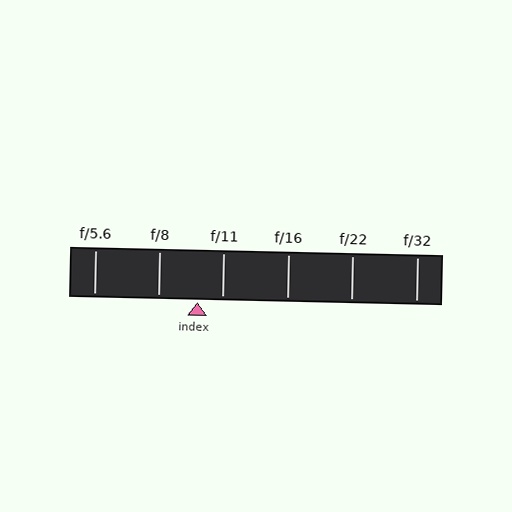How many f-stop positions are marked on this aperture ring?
There are 6 f-stop positions marked.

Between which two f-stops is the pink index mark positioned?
The index mark is between f/8 and f/11.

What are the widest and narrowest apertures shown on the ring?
The widest aperture shown is f/5.6 and the narrowest is f/32.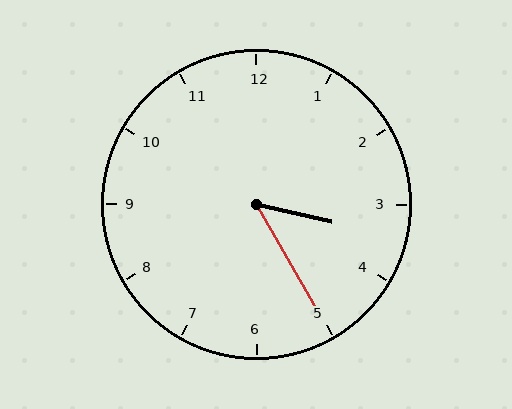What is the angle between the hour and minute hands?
Approximately 48 degrees.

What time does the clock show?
3:25.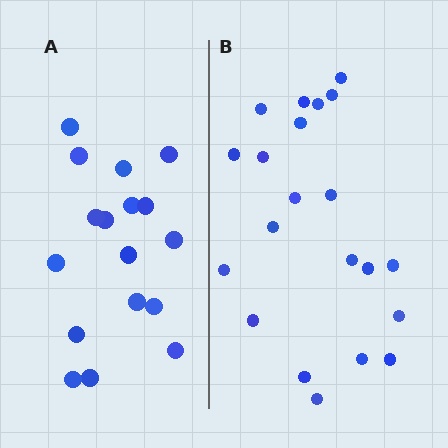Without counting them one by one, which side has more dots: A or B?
Region B (the right region) has more dots.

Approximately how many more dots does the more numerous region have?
Region B has about 4 more dots than region A.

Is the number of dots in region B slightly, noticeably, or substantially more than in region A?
Region B has only slightly more — the two regions are fairly close. The ratio is roughly 1.2 to 1.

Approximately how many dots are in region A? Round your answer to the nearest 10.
About 20 dots. (The exact count is 17, which rounds to 20.)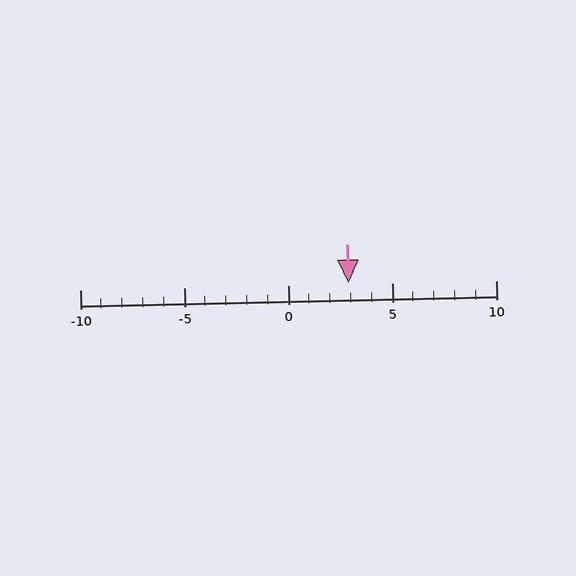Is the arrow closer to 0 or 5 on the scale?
The arrow is closer to 5.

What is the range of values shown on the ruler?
The ruler shows values from -10 to 10.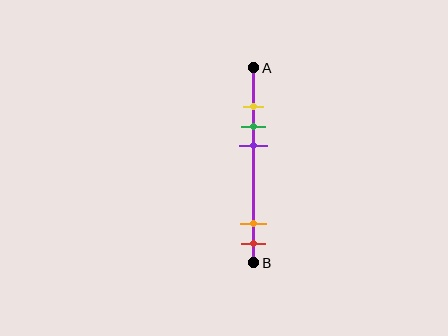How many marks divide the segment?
There are 5 marks dividing the segment.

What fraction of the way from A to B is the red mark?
The red mark is approximately 90% (0.9) of the way from A to B.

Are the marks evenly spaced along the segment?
No, the marks are not evenly spaced.